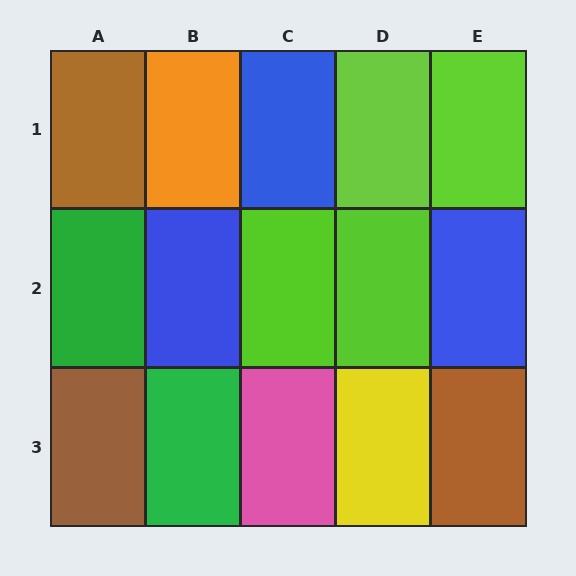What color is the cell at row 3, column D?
Yellow.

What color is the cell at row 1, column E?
Lime.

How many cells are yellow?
1 cell is yellow.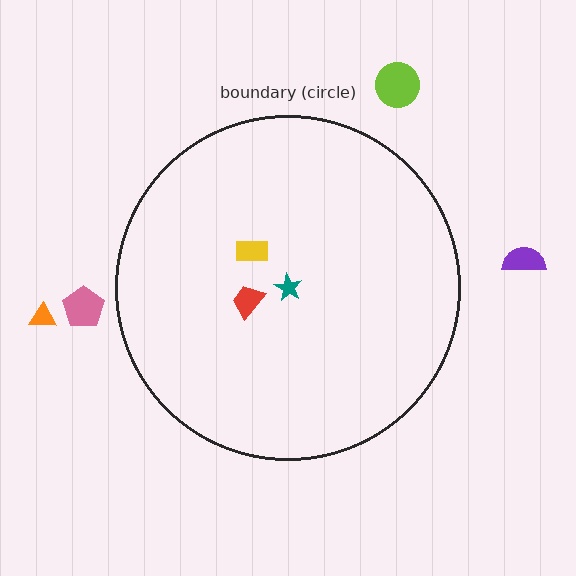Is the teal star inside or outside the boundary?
Inside.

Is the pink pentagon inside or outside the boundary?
Outside.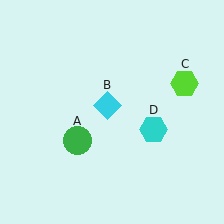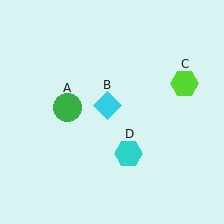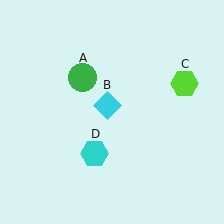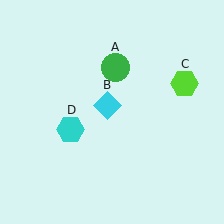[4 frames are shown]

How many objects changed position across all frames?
2 objects changed position: green circle (object A), cyan hexagon (object D).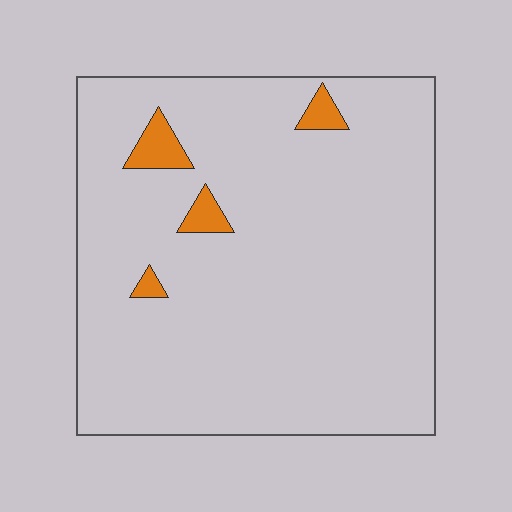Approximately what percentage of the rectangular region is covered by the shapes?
Approximately 5%.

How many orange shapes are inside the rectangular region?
4.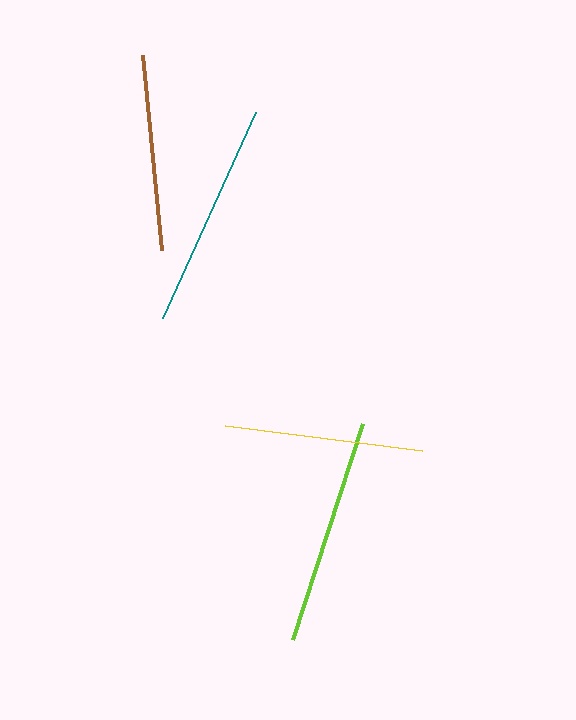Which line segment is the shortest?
The brown line is the shortest at approximately 197 pixels.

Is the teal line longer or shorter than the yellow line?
The teal line is longer than the yellow line.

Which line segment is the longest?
The lime line is the longest at approximately 228 pixels.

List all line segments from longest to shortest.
From longest to shortest: lime, teal, yellow, brown.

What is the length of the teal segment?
The teal segment is approximately 227 pixels long.